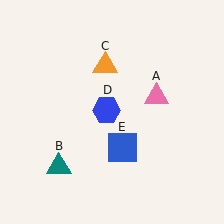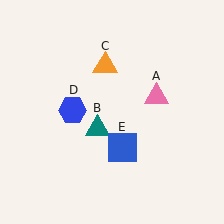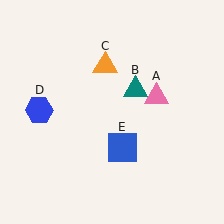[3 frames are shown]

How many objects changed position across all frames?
2 objects changed position: teal triangle (object B), blue hexagon (object D).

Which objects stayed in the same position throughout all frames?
Pink triangle (object A) and orange triangle (object C) and blue square (object E) remained stationary.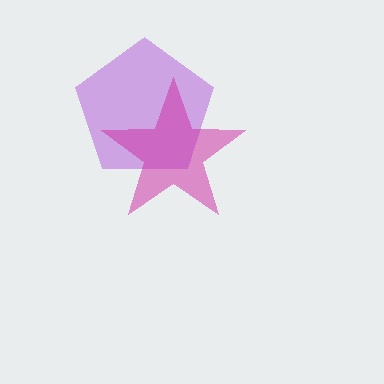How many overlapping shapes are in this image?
There are 2 overlapping shapes in the image.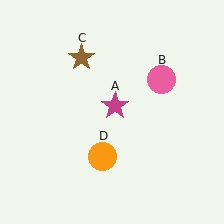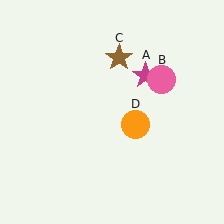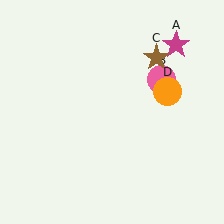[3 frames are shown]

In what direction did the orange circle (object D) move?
The orange circle (object D) moved up and to the right.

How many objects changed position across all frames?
3 objects changed position: magenta star (object A), brown star (object C), orange circle (object D).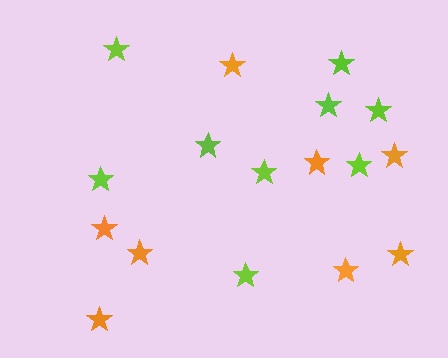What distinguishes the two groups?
There are 2 groups: one group of orange stars (8) and one group of lime stars (9).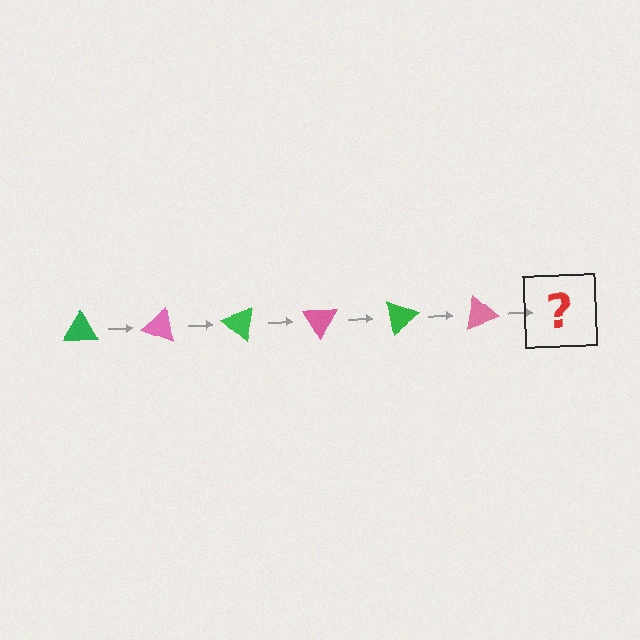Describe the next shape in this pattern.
It should be a green triangle, rotated 120 degrees from the start.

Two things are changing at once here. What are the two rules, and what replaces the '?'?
The two rules are that it rotates 20 degrees each step and the color cycles through green and pink. The '?' should be a green triangle, rotated 120 degrees from the start.